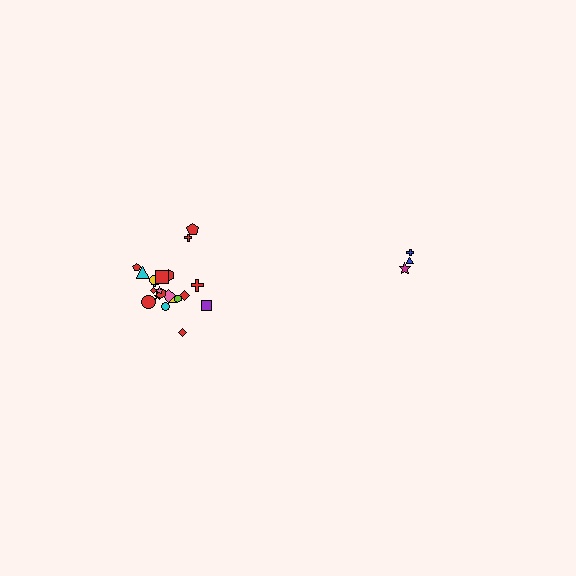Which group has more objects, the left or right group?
The left group.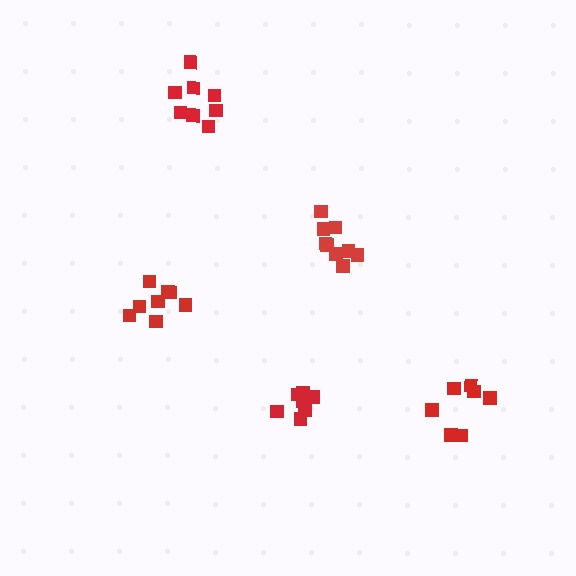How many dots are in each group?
Group 1: 8 dots, Group 2: 9 dots, Group 3: 8 dots, Group 4: 7 dots, Group 5: 8 dots (40 total).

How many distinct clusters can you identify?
There are 5 distinct clusters.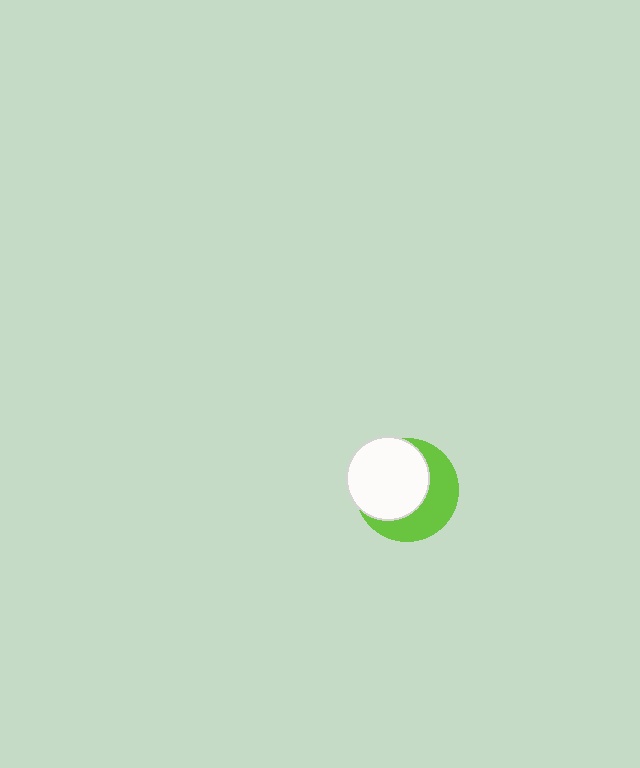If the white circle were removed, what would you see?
You would see the complete lime circle.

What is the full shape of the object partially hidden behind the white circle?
The partially hidden object is a lime circle.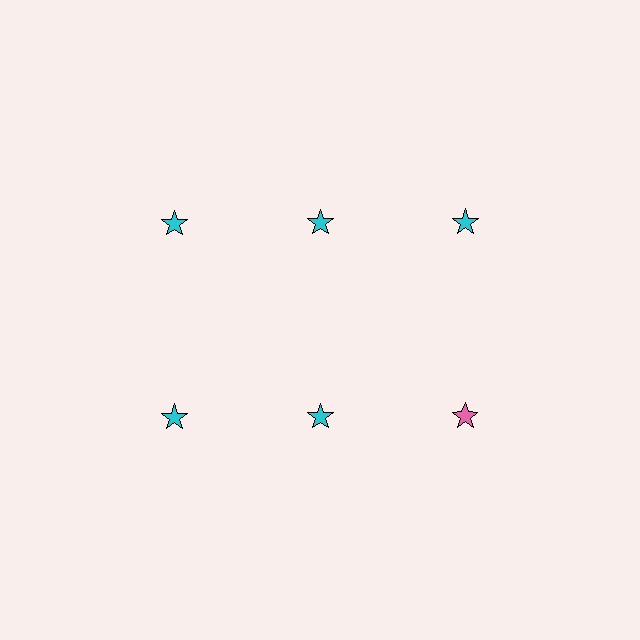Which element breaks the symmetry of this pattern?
The pink star in the second row, center column breaks the symmetry. All other shapes are cyan stars.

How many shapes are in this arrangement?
There are 6 shapes arranged in a grid pattern.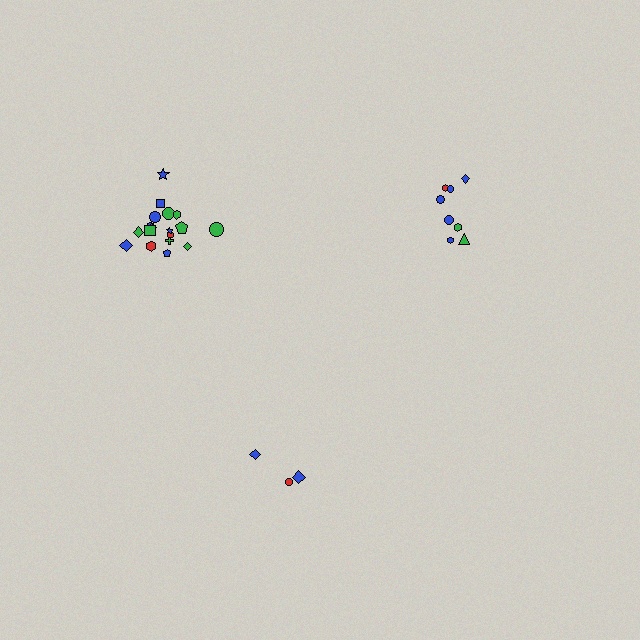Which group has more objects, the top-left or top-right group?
The top-left group.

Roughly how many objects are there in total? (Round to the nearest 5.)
Roughly 30 objects in total.